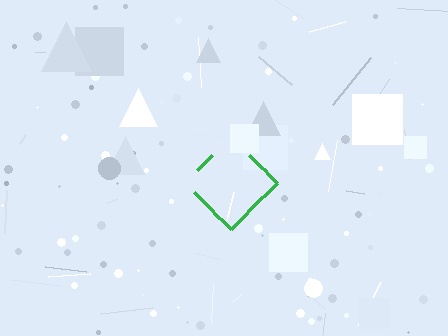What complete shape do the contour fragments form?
The contour fragments form a diamond.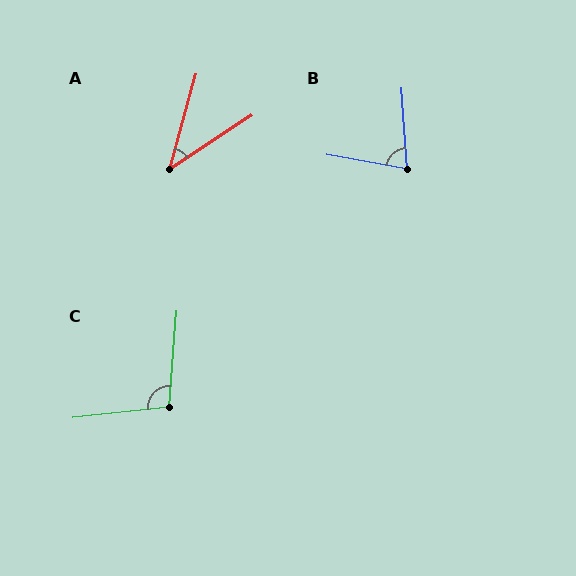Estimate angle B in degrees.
Approximately 76 degrees.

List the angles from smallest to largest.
A (42°), B (76°), C (100°).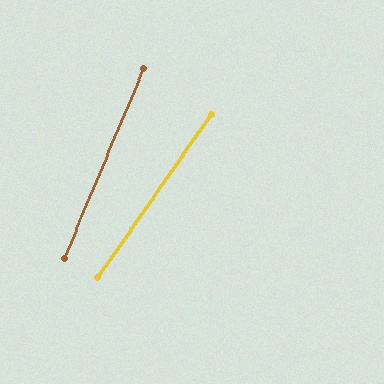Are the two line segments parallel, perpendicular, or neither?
Neither parallel nor perpendicular — they differ by about 12°.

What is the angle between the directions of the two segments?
Approximately 12 degrees.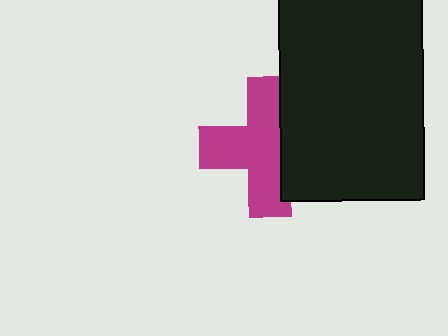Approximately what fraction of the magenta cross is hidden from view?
Roughly 35% of the magenta cross is hidden behind the black rectangle.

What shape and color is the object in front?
The object in front is a black rectangle.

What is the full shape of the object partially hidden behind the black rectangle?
The partially hidden object is a magenta cross.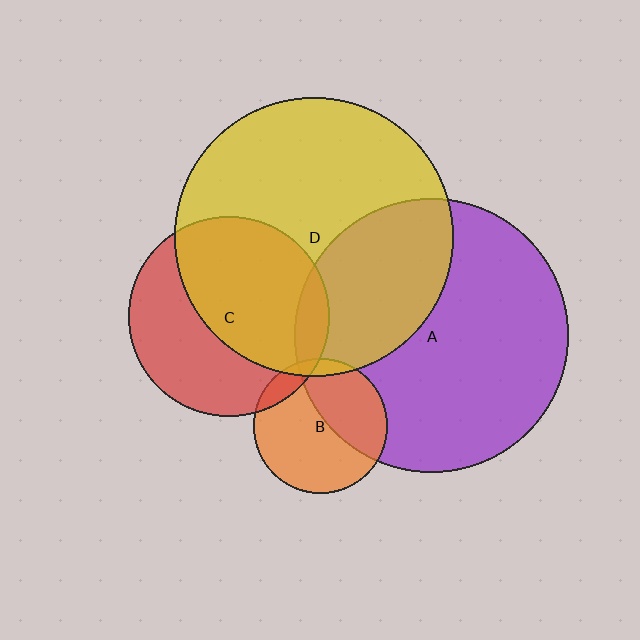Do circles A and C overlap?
Yes.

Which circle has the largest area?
Circle D (yellow).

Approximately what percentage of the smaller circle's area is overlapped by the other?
Approximately 10%.